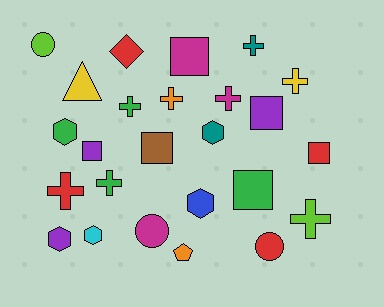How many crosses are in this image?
There are 8 crosses.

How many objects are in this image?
There are 25 objects.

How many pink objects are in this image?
There are no pink objects.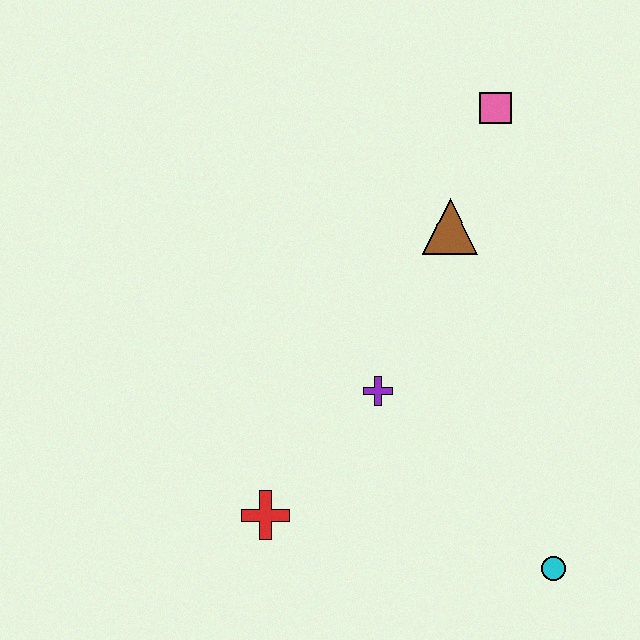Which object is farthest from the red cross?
The pink square is farthest from the red cross.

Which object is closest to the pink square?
The brown triangle is closest to the pink square.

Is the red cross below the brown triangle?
Yes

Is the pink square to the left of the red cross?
No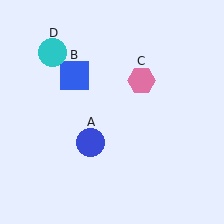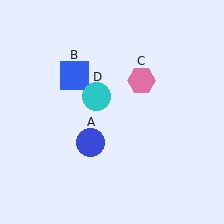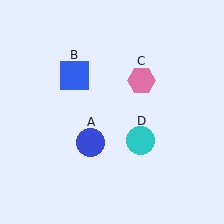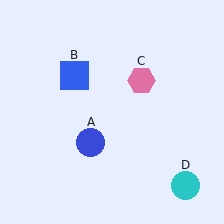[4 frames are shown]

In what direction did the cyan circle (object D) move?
The cyan circle (object D) moved down and to the right.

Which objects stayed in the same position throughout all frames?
Blue circle (object A) and blue square (object B) and pink hexagon (object C) remained stationary.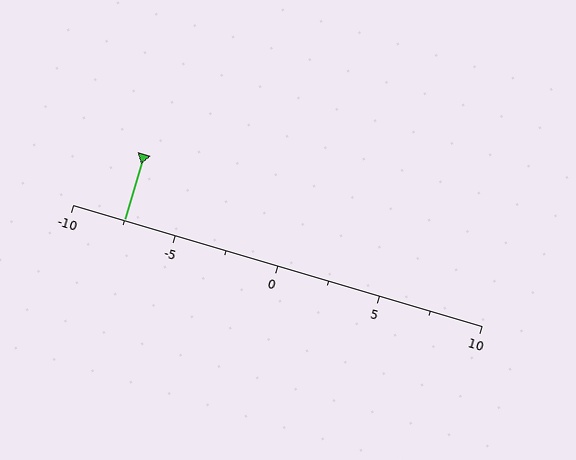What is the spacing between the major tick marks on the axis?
The major ticks are spaced 5 apart.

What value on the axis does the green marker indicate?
The marker indicates approximately -7.5.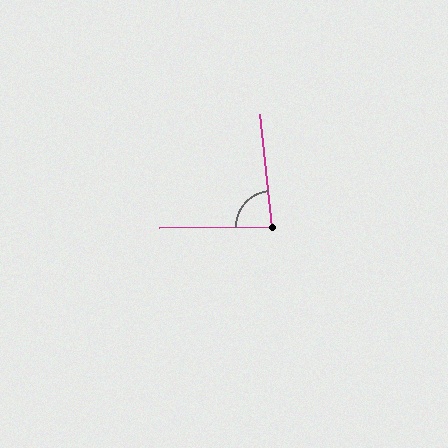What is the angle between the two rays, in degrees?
Approximately 85 degrees.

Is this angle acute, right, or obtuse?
It is acute.